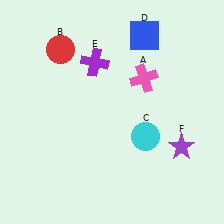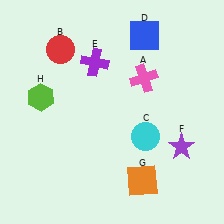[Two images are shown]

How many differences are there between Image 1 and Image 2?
There are 2 differences between the two images.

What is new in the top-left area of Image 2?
A lime hexagon (H) was added in the top-left area of Image 2.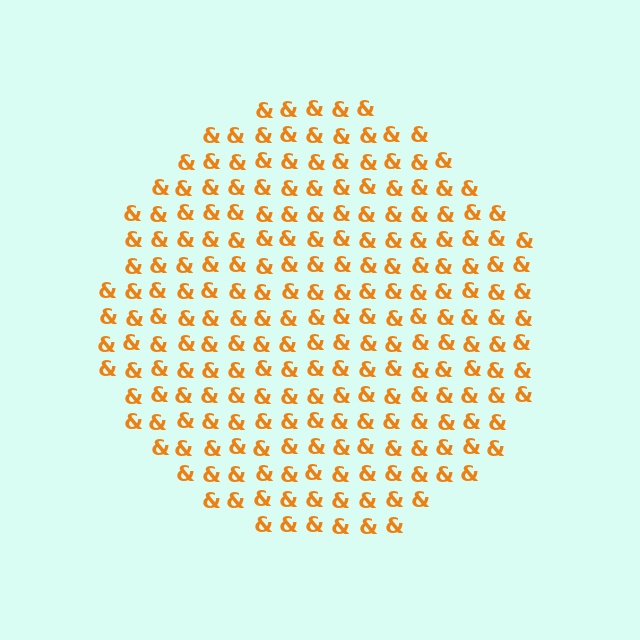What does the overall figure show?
The overall figure shows a circle.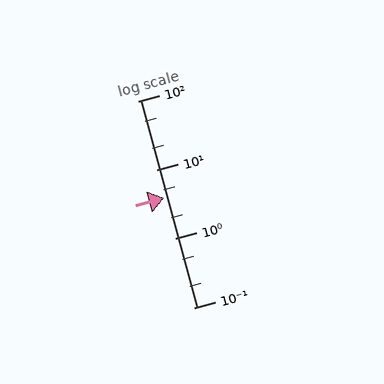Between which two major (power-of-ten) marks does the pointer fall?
The pointer is between 1 and 10.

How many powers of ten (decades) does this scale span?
The scale spans 3 decades, from 0.1 to 100.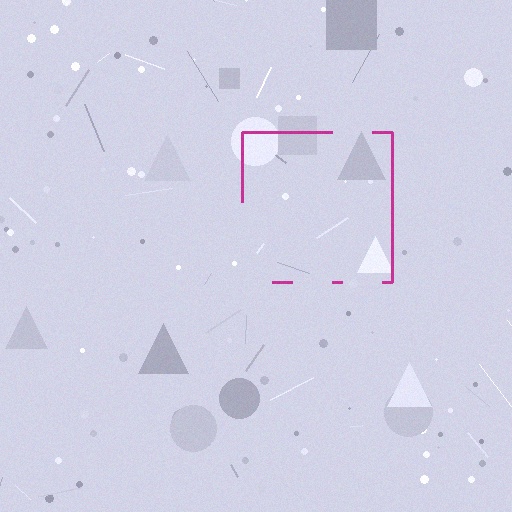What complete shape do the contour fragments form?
The contour fragments form a square.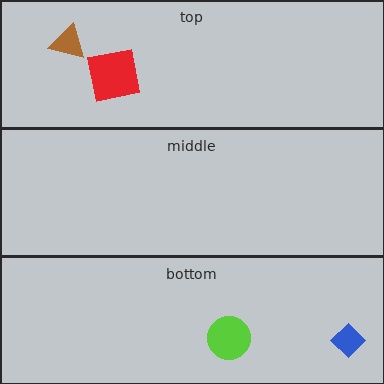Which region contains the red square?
The top region.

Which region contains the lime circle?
The bottom region.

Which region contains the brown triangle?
The top region.